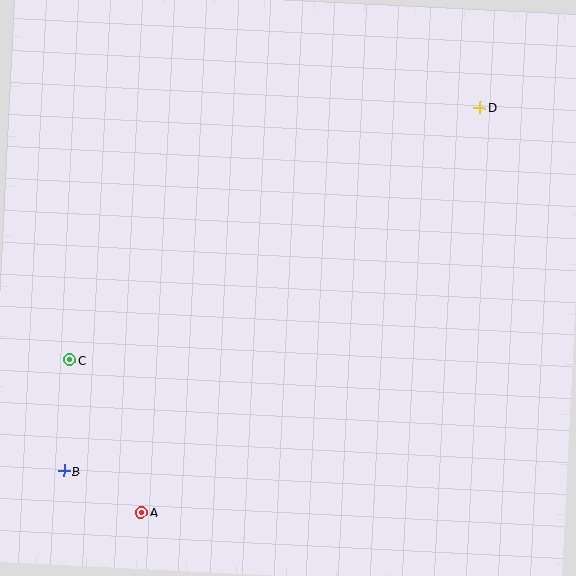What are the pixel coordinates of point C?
Point C is at (70, 360).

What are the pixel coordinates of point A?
Point A is at (142, 512).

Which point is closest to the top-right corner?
Point D is closest to the top-right corner.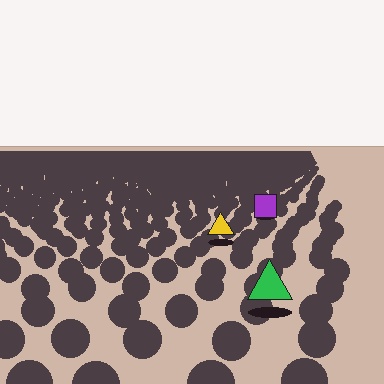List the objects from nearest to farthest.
From nearest to farthest: the green triangle, the yellow triangle, the purple square.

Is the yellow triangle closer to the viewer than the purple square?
Yes. The yellow triangle is closer — you can tell from the texture gradient: the ground texture is coarser near it.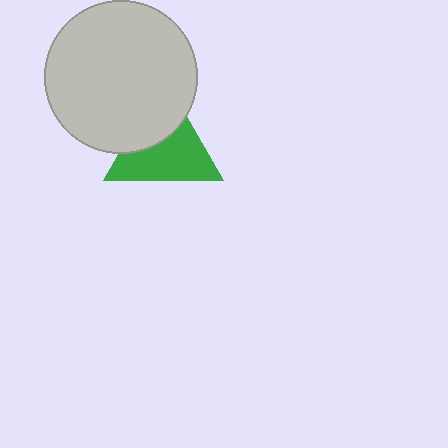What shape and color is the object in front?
The object in front is a light gray circle.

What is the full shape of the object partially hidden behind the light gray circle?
The partially hidden object is a green triangle.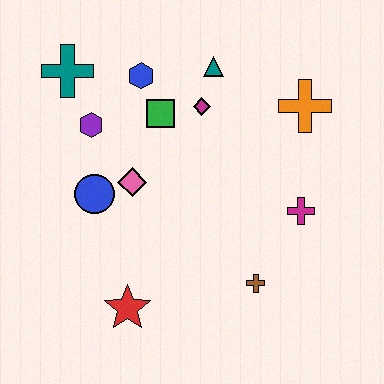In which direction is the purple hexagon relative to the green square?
The purple hexagon is to the left of the green square.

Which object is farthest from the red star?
The orange cross is farthest from the red star.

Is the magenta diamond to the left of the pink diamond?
No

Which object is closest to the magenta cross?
The brown cross is closest to the magenta cross.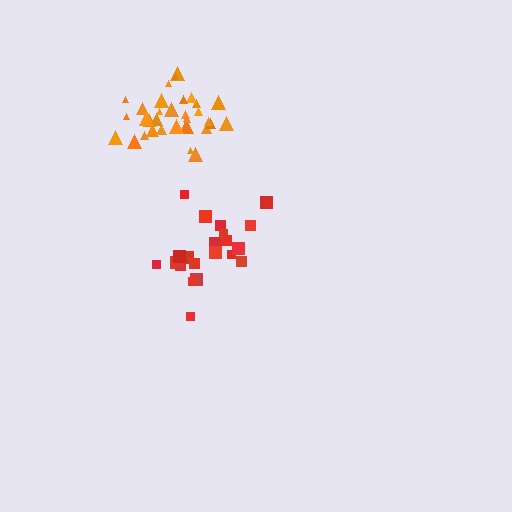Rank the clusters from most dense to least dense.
orange, red.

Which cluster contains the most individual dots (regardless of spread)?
Orange (33).